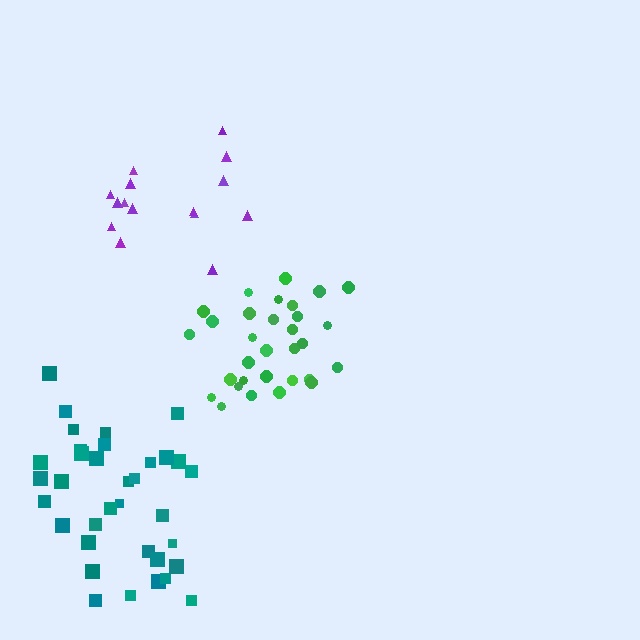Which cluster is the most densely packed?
Green.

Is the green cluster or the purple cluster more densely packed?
Green.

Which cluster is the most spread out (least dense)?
Purple.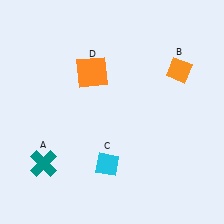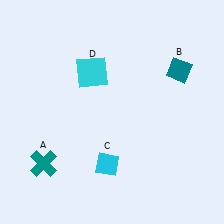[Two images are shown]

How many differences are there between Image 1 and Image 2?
There are 2 differences between the two images.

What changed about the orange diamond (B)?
In Image 1, B is orange. In Image 2, it changed to teal.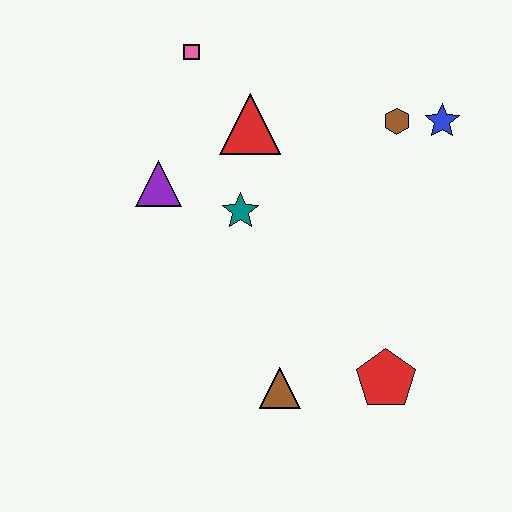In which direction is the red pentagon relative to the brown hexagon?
The red pentagon is below the brown hexagon.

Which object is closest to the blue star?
The brown hexagon is closest to the blue star.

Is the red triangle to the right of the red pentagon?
No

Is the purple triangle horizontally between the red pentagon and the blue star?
No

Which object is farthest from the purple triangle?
The red pentagon is farthest from the purple triangle.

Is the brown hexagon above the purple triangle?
Yes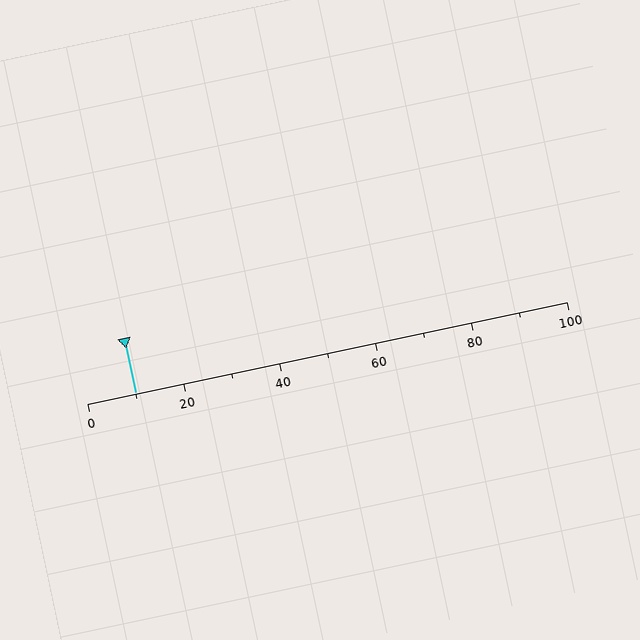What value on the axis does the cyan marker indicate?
The marker indicates approximately 10.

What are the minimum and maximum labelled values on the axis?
The axis runs from 0 to 100.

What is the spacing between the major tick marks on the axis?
The major ticks are spaced 20 apart.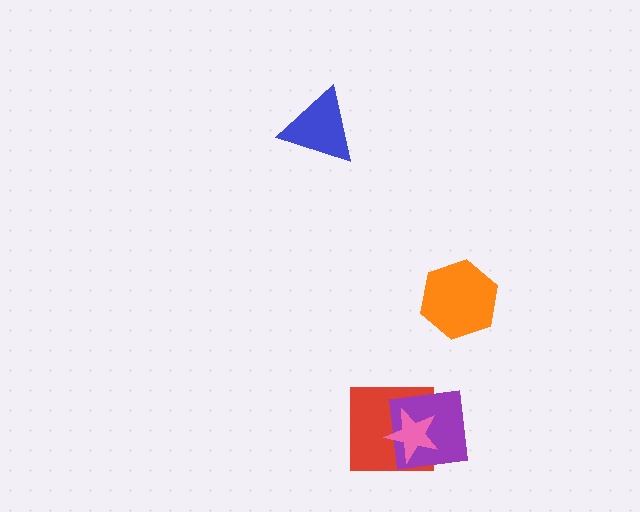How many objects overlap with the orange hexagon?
0 objects overlap with the orange hexagon.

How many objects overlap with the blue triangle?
0 objects overlap with the blue triangle.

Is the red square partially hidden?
Yes, it is partially covered by another shape.